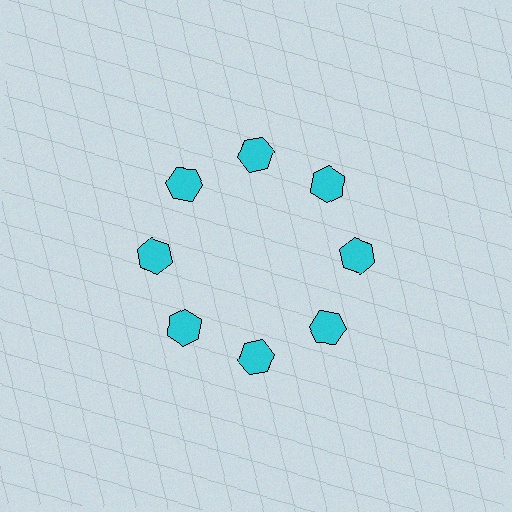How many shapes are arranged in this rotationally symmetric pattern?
There are 8 shapes, arranged in 8 groups of 1.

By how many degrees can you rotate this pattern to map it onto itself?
The pattern maps onto itself every 45 degrees of rotation.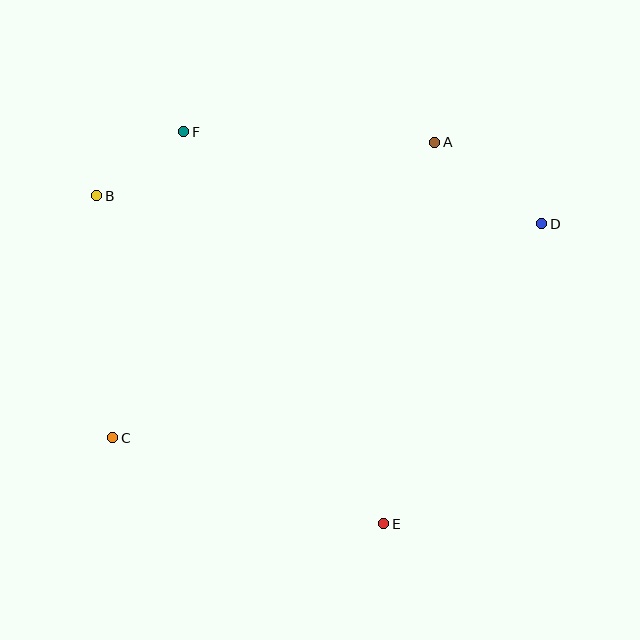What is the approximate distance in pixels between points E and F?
The distance between E and F is approximately 440 pixels.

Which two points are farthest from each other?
Points C and D are farthest from each other.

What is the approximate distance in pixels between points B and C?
The distance between B and C is approximately 243 pixels.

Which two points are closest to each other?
Points B and F are closest to each other.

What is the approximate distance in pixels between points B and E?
The distance between B and E is approximately 436 pixels.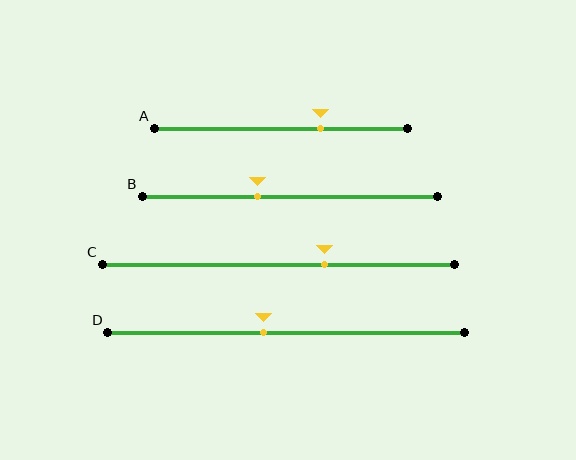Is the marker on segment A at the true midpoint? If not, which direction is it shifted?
No, the marker on segment A is shifted to the right by about 16% of the segment length.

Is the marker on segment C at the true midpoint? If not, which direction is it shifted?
No, the marker on segment C is shifted to the right by about 13% of the segment length.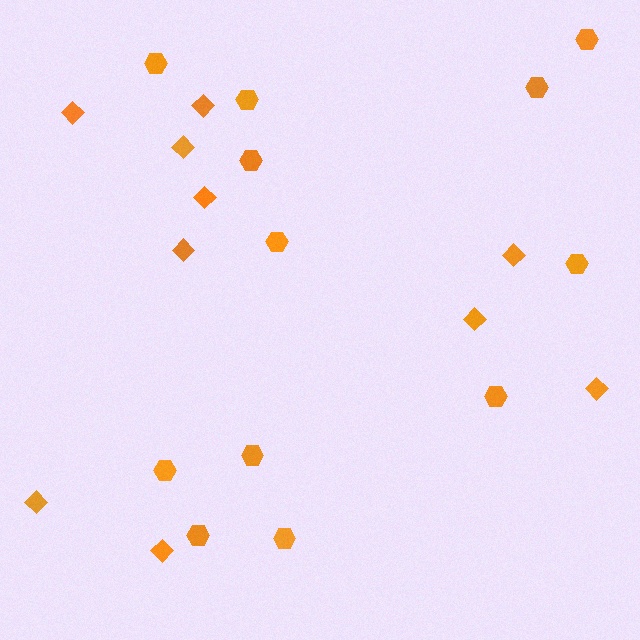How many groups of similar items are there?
There are 2 groups: one group of diamonds (10) and one group of hexagons (12).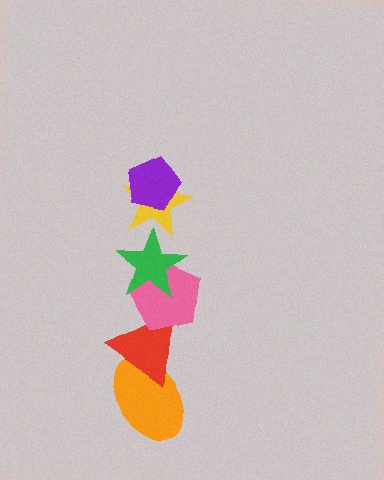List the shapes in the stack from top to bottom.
From top to bottom: the purple pentagon, the yellow star, the green star, the pink pentagon, the red triangle, the orange ellipse.